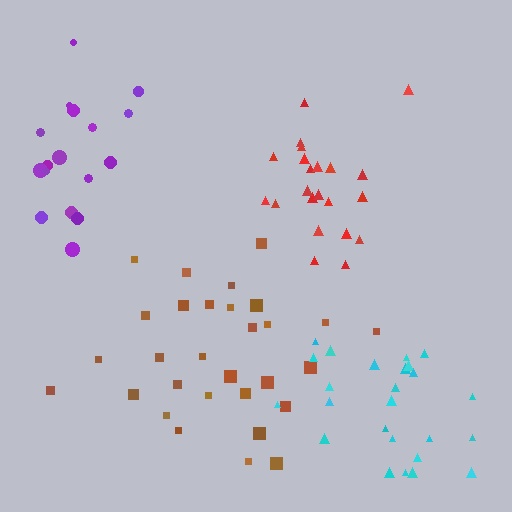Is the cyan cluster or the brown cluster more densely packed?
Cyan.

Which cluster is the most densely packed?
Cyan.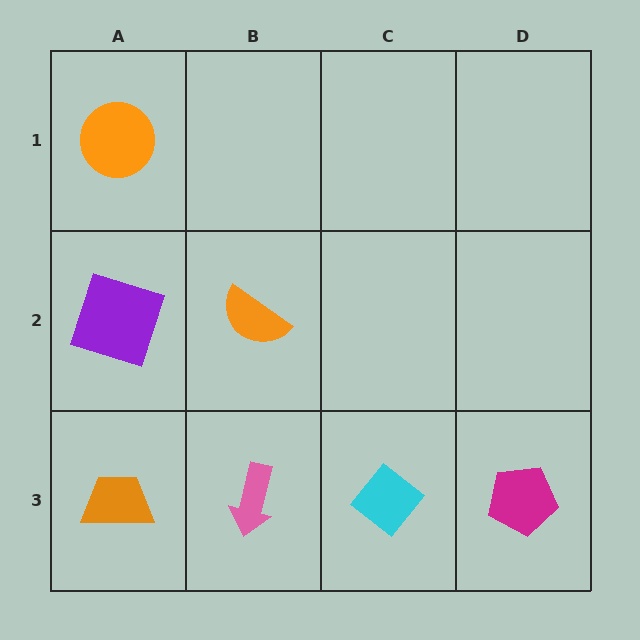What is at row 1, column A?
An orange circle.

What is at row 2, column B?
An orange semicircle.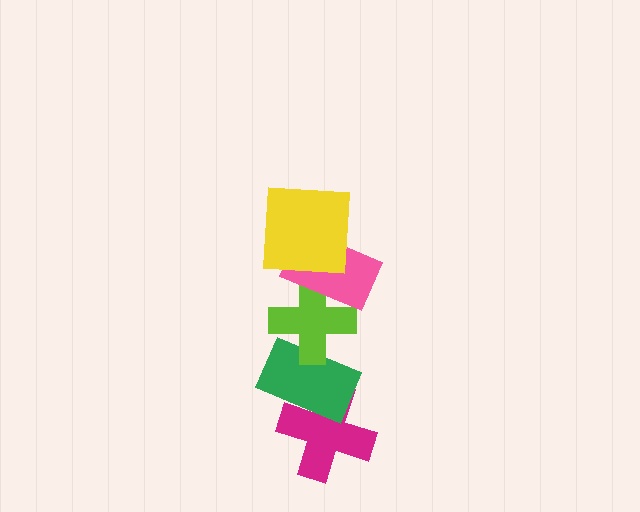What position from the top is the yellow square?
The yellow square is 1st from the top.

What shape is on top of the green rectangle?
The lime cross is on top of the green rectangle.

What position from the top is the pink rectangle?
The pink rectangle is 2nd from the top.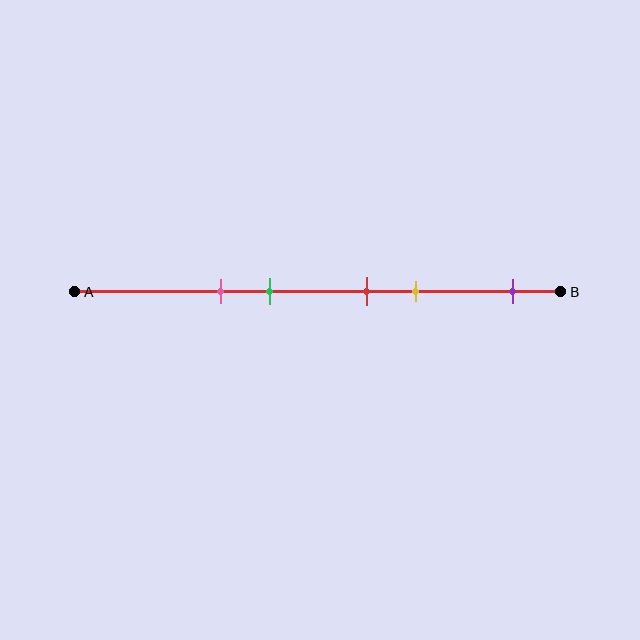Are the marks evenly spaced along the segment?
No, the marks are not evenly spaced.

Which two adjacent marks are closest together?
The red and yellow marks are the closest adjacent pair.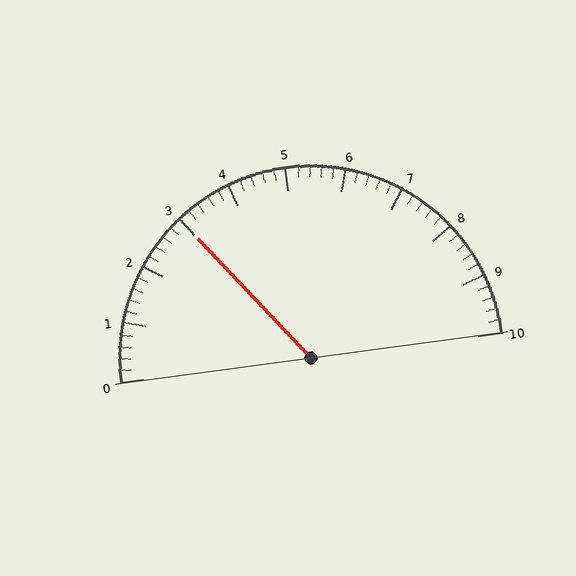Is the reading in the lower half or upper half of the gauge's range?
The reading is in the lower half of the range (0 to 10).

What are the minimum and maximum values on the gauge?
The gauge ranges from 0 to 10.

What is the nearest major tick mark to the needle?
The nearest major tick mark is 3.